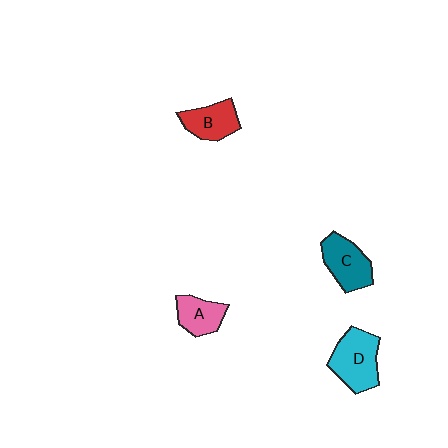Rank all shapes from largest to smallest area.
From largest to smallest: D (cyan), C (teal), B (red), A (pink).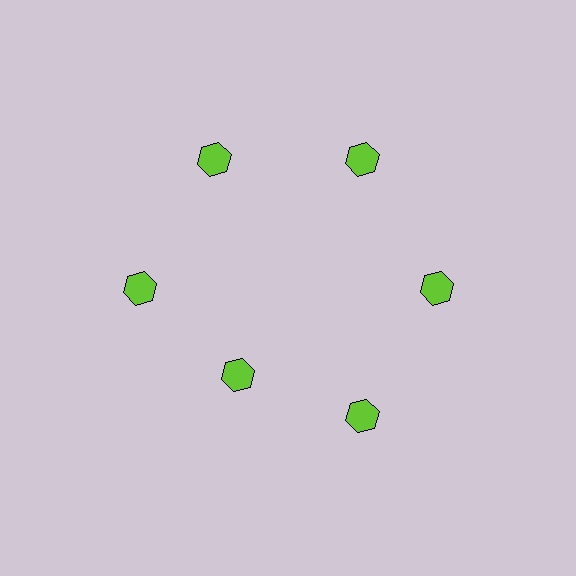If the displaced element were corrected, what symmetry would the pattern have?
It would have 6-fold rotational symmetry — the pattern would map onto itself every 60 degrees.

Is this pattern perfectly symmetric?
No. The 6 lime hexagons are arranged in a ring, but one element near the 7 o'clock position is pulled inward toward the center, breaking the 6-fold rotational symmetry.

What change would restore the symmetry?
The symmetry would be restored by moving it outward, back onto the ring so that all 6 hexagons sit at equal angles and equal distance from the center.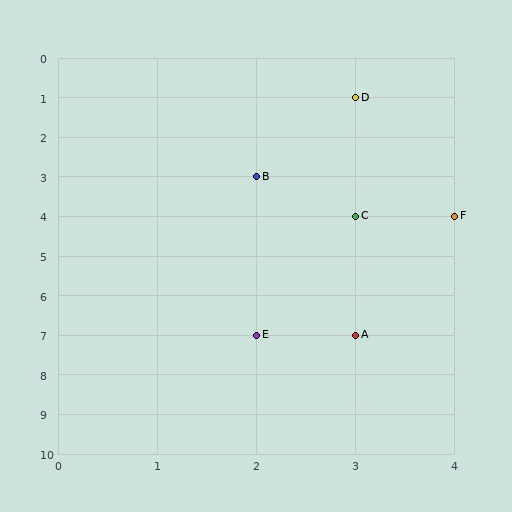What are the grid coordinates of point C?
Point C is at grid coordinates (3, 4).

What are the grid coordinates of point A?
Point A is at grid coordinates (3, 7).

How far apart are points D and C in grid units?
Points D and C are 3 rows apart.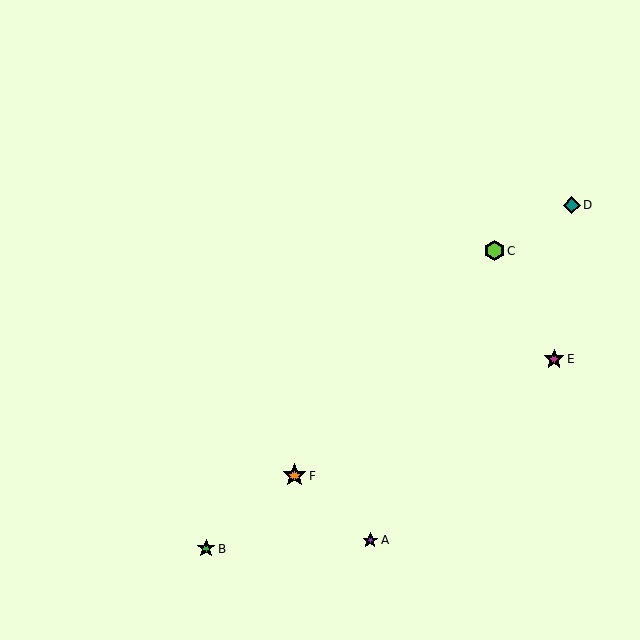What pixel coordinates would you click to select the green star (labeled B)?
Click at (206, 549) to select the green star B.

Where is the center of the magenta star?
The center of the magenta star is at (554, 359).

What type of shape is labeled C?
Shape C is a lime hexagon.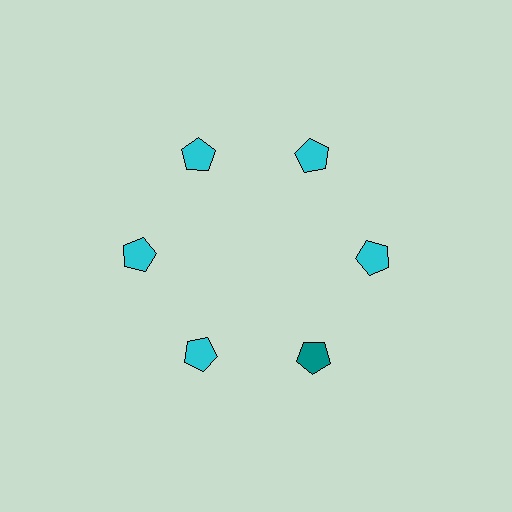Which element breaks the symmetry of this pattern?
The teal pentagon at roughly the 5 o'clock position breaks the symmetry. All other shapes are cyan pentagons.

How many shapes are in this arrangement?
There are 6 shapes arranged in a ring pattern.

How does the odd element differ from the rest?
It has a different color: teal instead of cyan.